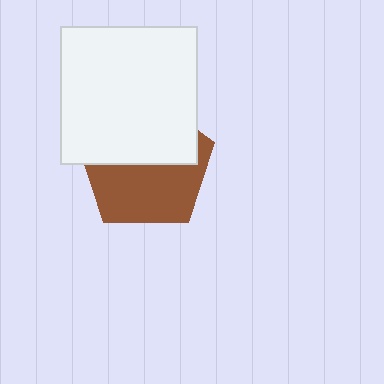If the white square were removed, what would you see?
You would see the complete brown pentagon.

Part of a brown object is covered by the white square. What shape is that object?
It is a pentagon.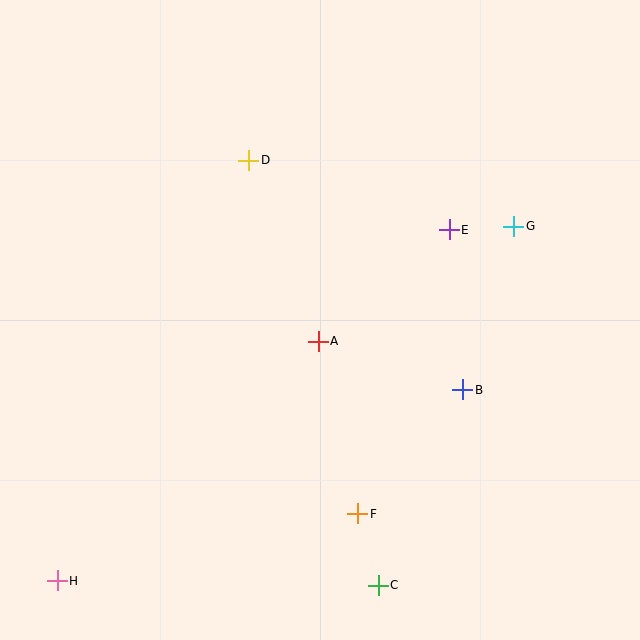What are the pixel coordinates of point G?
Point G is at (514, 226).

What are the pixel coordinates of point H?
Point H is at (57, 581).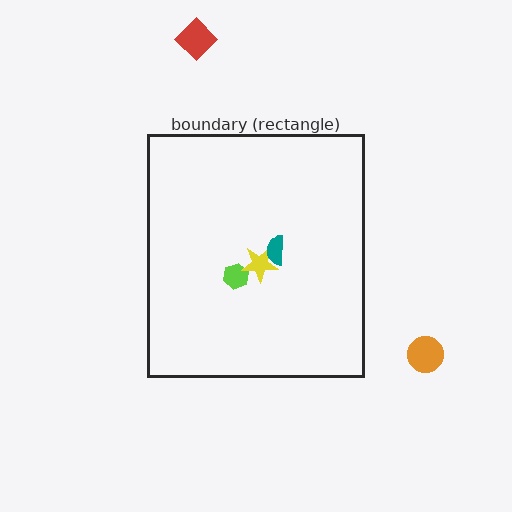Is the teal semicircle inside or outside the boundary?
Inside.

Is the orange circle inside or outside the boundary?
Outside.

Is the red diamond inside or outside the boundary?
Outside.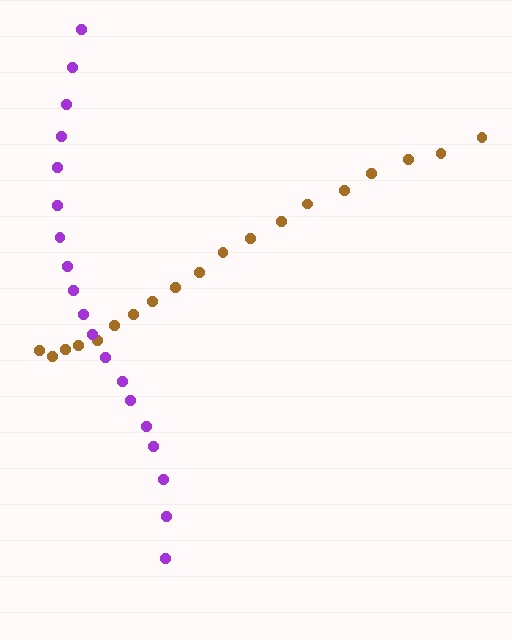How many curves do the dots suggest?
There are 2 distinct paths.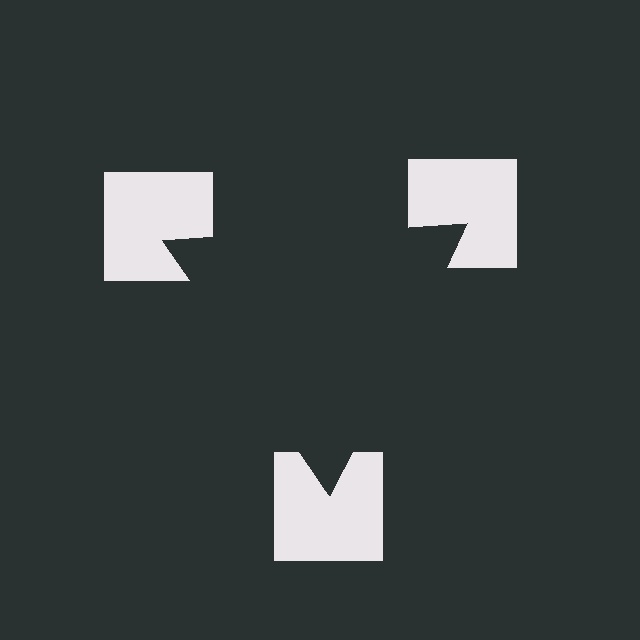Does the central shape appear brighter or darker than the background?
It typically appears slightly darker than the background, even though no actual brightness change is drawn.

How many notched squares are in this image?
There are 3 — one at each vertex of the illusory triangle.